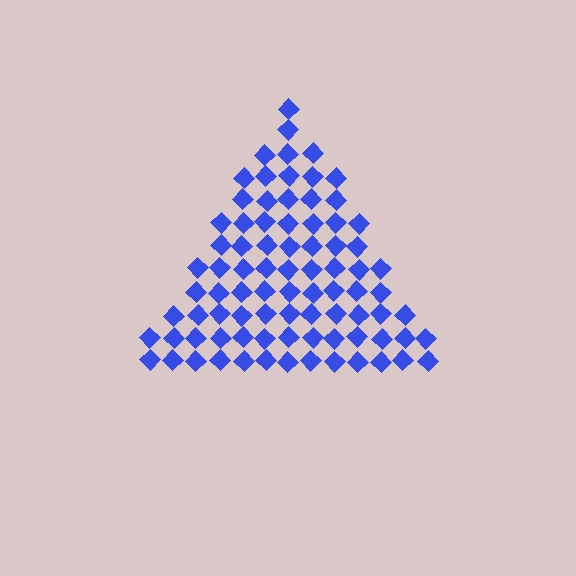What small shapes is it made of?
It is made of small diamonds.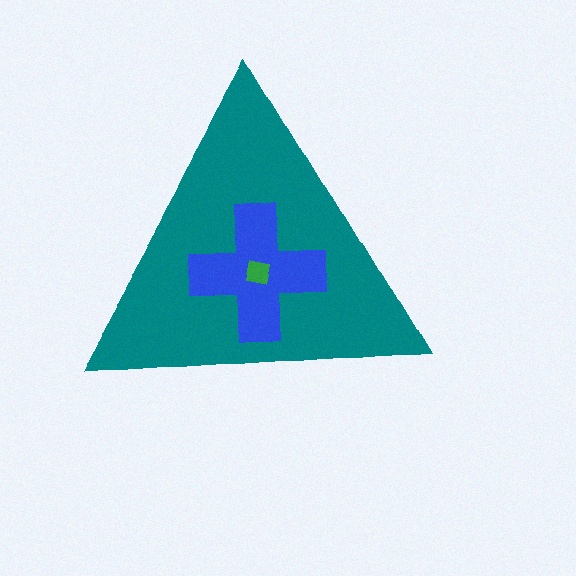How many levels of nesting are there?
3.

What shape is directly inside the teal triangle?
The blue cross.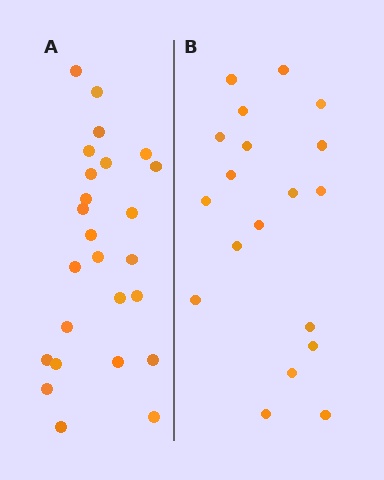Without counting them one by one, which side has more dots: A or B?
Region A (the left region) has more dots.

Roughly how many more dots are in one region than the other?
Region A has about 6 more dots than region B.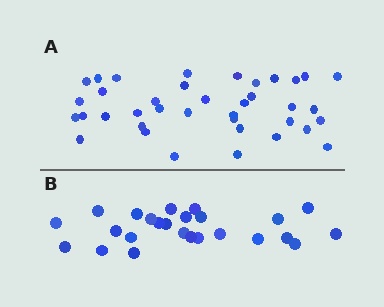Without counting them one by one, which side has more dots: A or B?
Region A (the top region) has more dots.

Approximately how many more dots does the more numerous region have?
Region A has approximately 15 more dots than region B.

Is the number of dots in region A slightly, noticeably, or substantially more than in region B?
Region A has substantially more. The ratio is roughly 1.5 to 1.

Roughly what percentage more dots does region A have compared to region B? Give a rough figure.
About 50% more.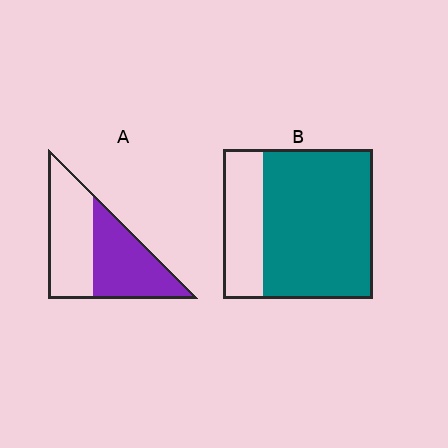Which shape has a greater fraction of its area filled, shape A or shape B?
Shape B.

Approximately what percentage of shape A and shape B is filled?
A is approximately 50% and B is approximately 75%.